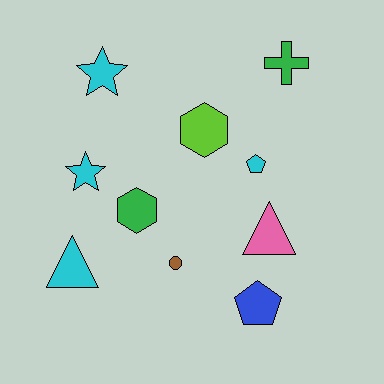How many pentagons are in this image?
There are 2 pentagons.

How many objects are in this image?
There are 10 objects.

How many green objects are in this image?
There are 2 green objects.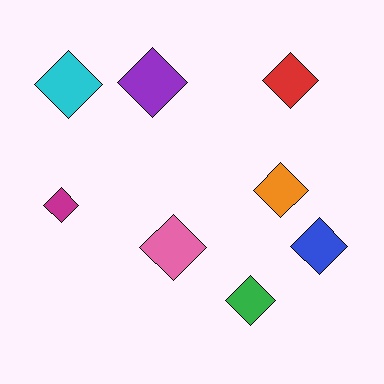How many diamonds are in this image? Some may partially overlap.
There are 8 diamonds.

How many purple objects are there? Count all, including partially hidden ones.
There is 1 purple object.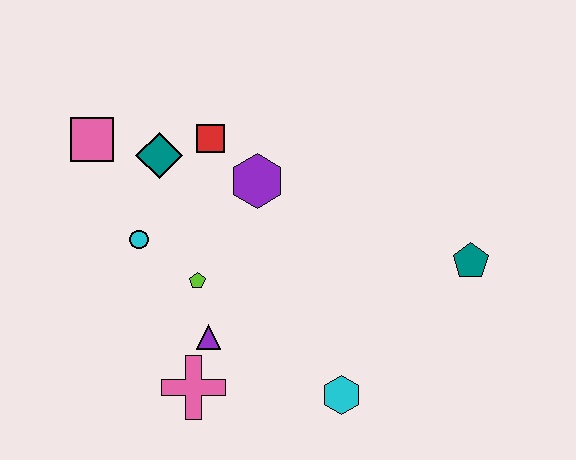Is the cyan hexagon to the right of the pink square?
Yes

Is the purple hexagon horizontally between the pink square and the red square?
No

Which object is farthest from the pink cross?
The teal pentagon is farthest from the pink cross.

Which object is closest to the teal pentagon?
The cyan hexagon is closest to the teal pentagon.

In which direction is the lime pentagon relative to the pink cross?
The lime pentagon is above the pink cross.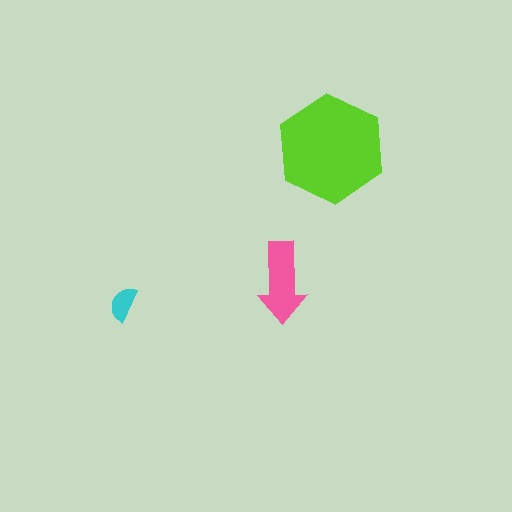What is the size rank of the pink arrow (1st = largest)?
2nd.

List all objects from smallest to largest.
The cyan semicircle, the pink arrow, the lime hexagon.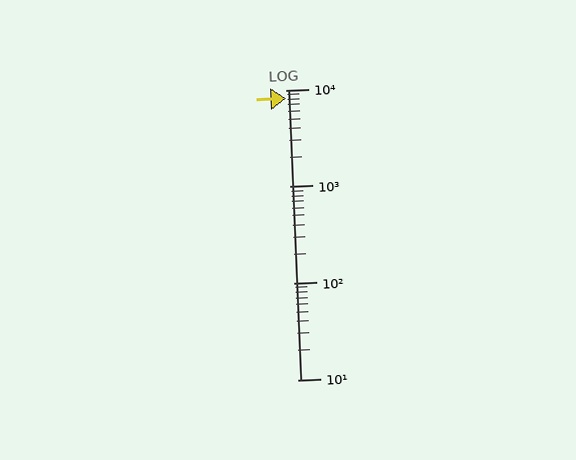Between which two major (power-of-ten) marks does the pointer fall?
The pointer is between 1000 and 10000.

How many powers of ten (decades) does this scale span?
The scale spans 3 decades, from 10 to 10000.